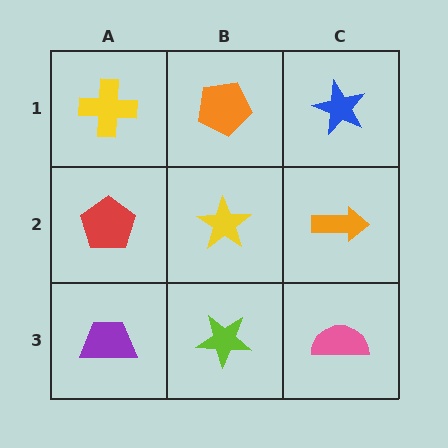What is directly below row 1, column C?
An orange arrow.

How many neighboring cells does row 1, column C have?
2.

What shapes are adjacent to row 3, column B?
A yellow star (row 2, column B), a purple trapezoid (row 3, column A), a pink semicircle (row 3, column C).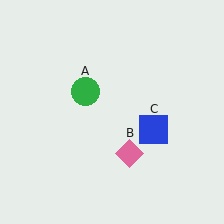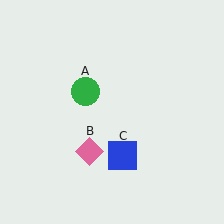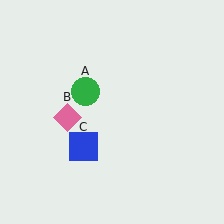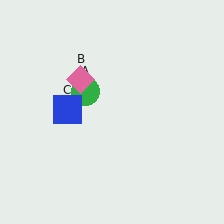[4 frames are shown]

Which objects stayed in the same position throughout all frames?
Green circle (object A) remained stationary.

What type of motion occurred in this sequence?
The pink diamond (object B), blue square (object C) rotated clockwise around the center of the scene.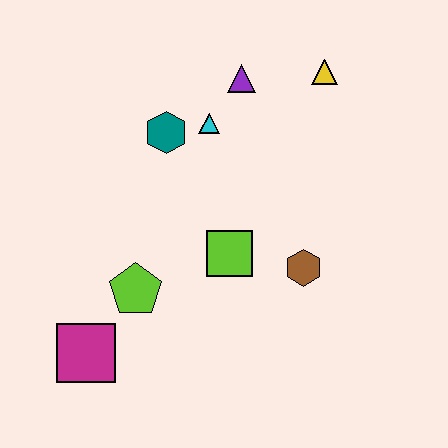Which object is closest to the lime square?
The brown hexagon is closest to the lime square.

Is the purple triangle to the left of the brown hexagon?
Yes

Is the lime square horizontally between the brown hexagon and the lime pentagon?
Yes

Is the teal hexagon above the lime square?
Yes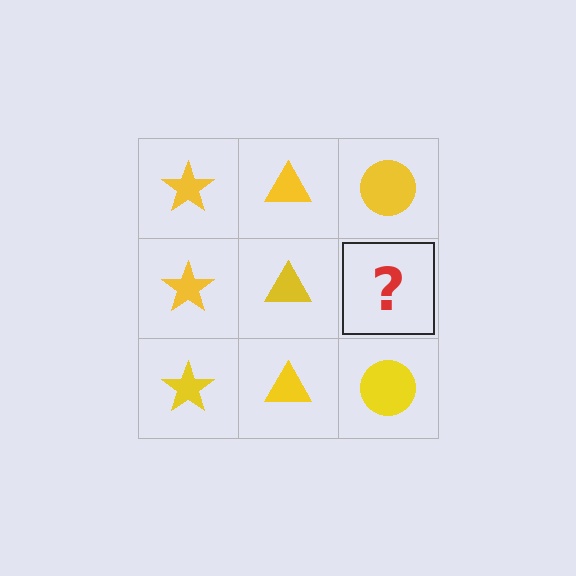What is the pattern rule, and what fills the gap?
The rule is that each column has a consistent shape. The gap should be filled with a yellow circle.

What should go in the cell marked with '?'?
The missing cell should contain a yellow circle.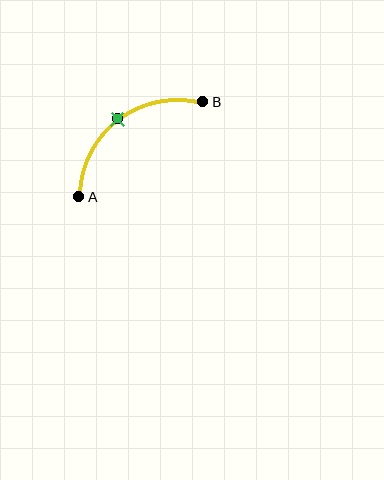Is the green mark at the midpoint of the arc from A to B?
Yes. The green mark lies on the arc at equal arc-length from both A and B — it is the arc midpoint.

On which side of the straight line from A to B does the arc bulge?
The arc bulges above and to the left of the straight line connecting A and B.